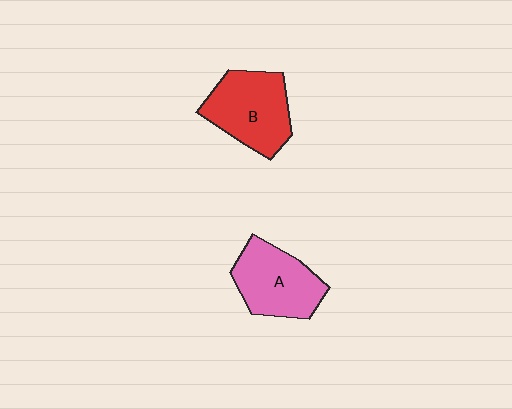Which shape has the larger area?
Shape B (red).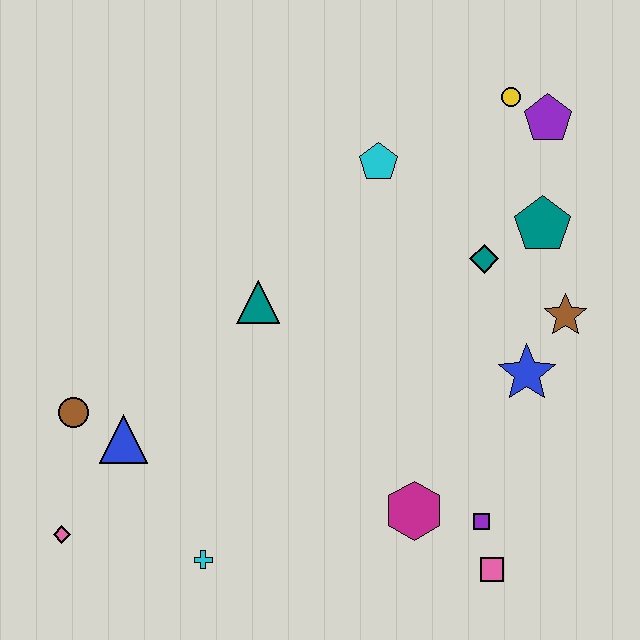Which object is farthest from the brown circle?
The purple pentagon is farthest from the brown circle.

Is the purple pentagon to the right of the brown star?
No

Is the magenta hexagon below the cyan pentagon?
Yes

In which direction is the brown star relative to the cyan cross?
The brown star is to the right of the cyan cross.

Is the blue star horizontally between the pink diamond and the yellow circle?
No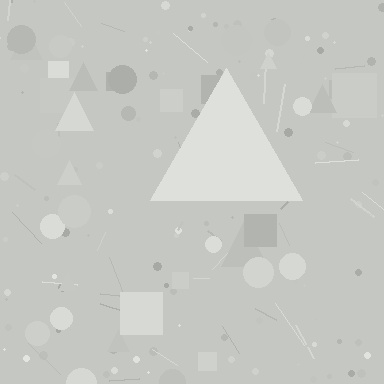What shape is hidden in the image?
A triangle is hidden in the image.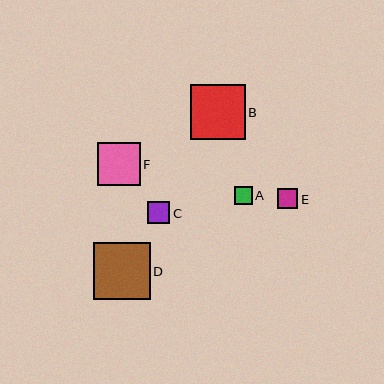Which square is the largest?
Square D is the largest with a size of approximately 57 pixels.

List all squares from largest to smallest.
From largest to smallest: D, B, F, C, E, A.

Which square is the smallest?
Square A is the smallest with a size of approximately 18 pixels.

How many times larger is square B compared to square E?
Square B is approximately 2.8 times the size of square E.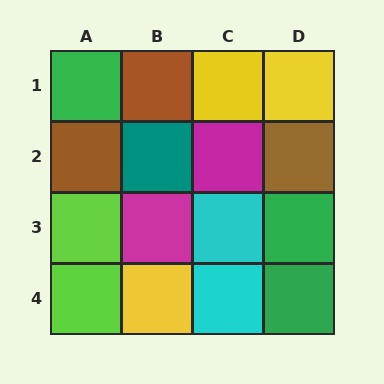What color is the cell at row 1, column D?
Yellow.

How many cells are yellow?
3 cells are yellow.